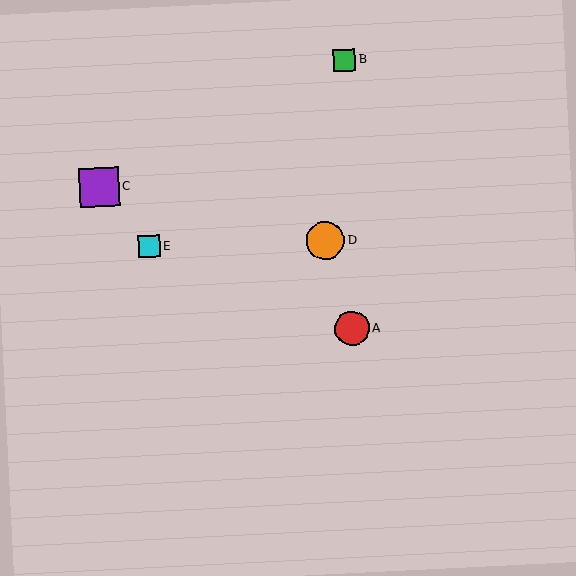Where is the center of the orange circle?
The center of the orange circle is at (325, 241).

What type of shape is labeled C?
Shape C is a purple square.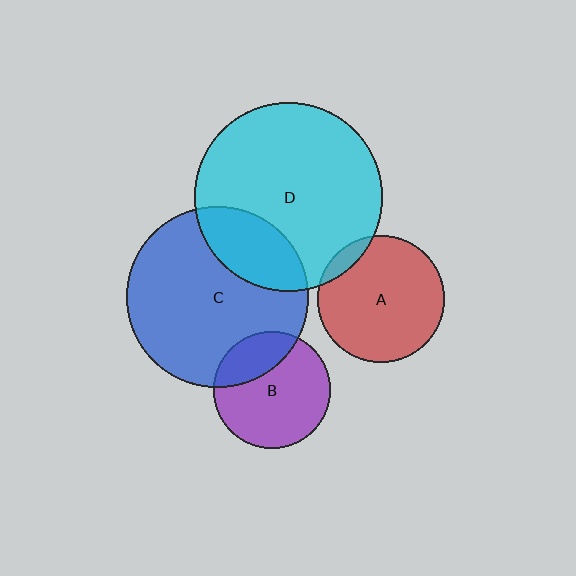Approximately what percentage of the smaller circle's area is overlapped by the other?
Approximately 25%.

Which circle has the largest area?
Circle D (cyan).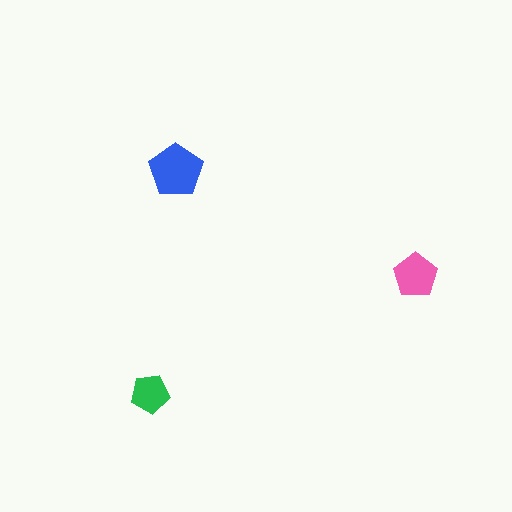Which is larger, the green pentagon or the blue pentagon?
The blue one.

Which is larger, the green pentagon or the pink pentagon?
The pink one.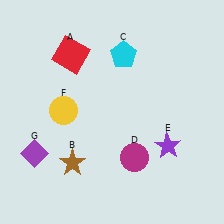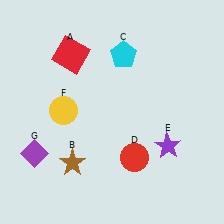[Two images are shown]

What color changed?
The circle (D) changed from magenta in Image 1 to red in Image 2.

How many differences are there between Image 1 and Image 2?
There is 1 difference between the two images.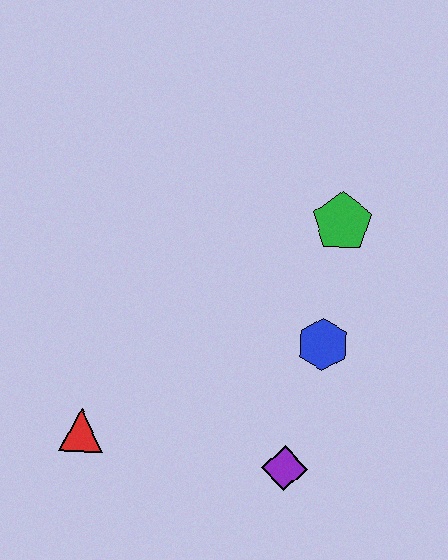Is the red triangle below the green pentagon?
Yes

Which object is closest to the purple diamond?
The blue hexagon is closest to the purple diamond.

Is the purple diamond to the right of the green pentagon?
No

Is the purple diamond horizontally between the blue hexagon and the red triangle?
Yes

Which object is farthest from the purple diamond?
The green pentagon is farthest from the purple diamond.